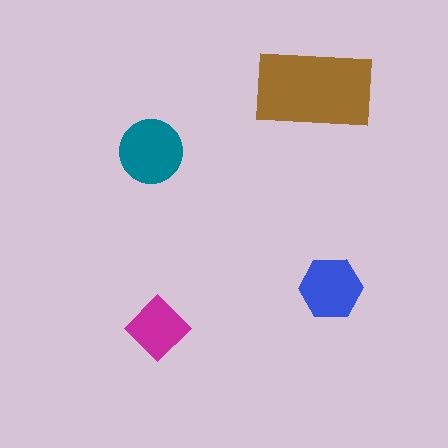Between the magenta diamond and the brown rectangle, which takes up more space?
The brown rectangle.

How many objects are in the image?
There are 4 objects in the image.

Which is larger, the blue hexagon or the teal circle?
The teal circle.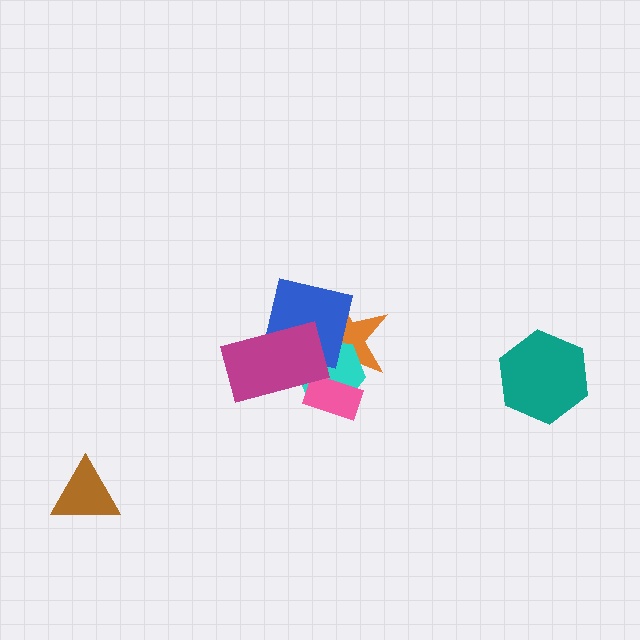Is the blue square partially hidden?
Yes, it is partially covered by another shape.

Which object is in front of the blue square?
The magenta rectangle is in front of the blue square.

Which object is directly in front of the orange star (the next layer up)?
The cyan hexagon is directly in front of the orange star.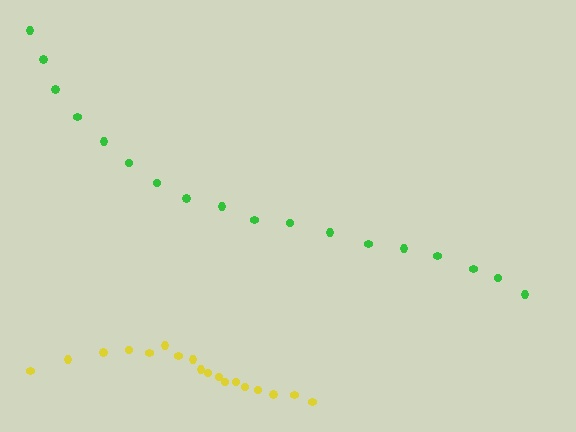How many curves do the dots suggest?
There are 2 distinct paths.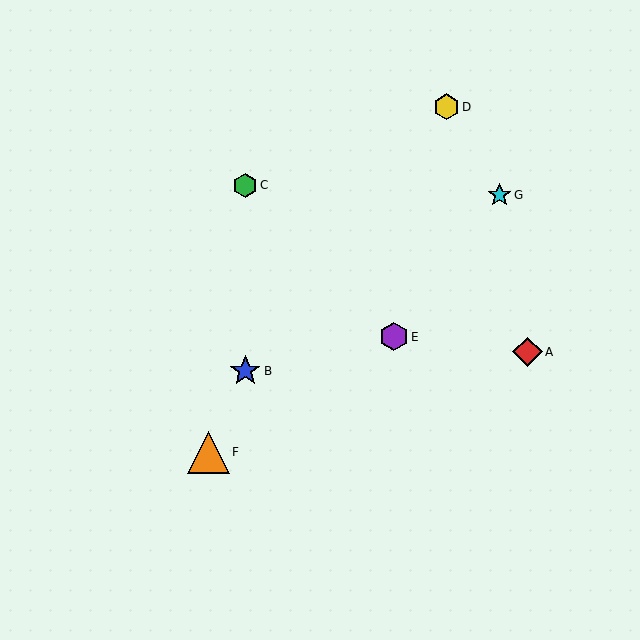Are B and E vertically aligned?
No, B is at x≈245 and E is at x≈394.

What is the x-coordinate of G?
Object G is at x≈499.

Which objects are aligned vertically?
Objects B, C are aligned vertically.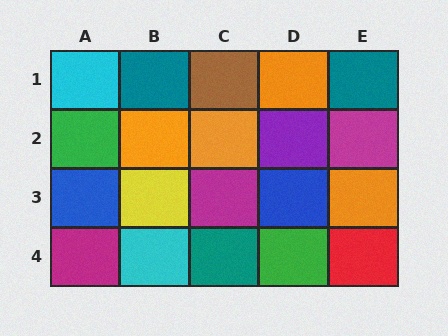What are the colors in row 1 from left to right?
Cyan, teal, brown, orange, teal.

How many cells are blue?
2 cells are blue.